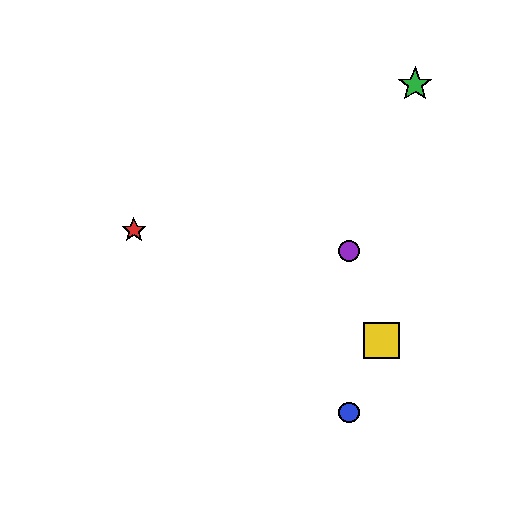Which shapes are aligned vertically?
The blue circle, the purple circle are aligned vertically.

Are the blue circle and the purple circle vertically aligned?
Yes, both are at x≈349.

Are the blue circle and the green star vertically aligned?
No, the blue circle is at x≈349 and the green star is at x≈415.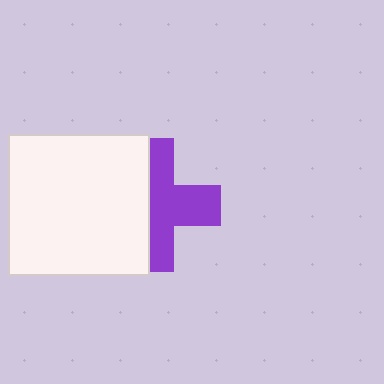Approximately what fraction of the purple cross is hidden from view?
Roughly 44% of the purple cross is hidden behind the white square.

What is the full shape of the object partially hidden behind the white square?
The partially hidden object is a purple cross.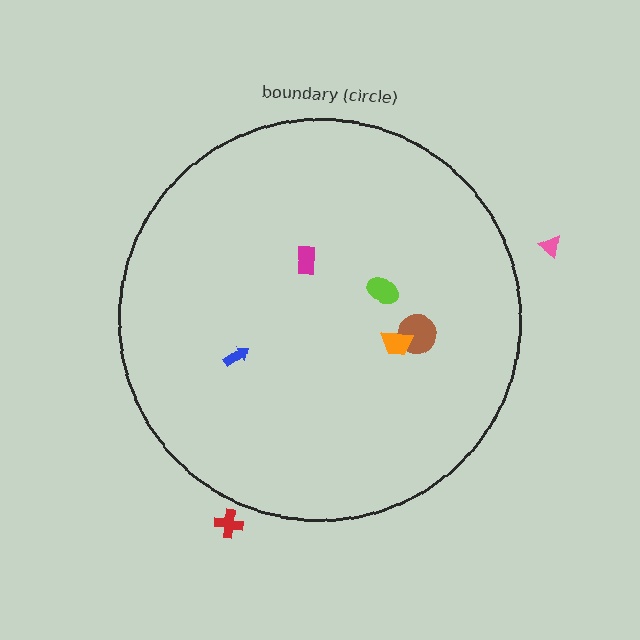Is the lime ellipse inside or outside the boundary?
Inside.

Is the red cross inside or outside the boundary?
Outside.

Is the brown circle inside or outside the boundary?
Inside.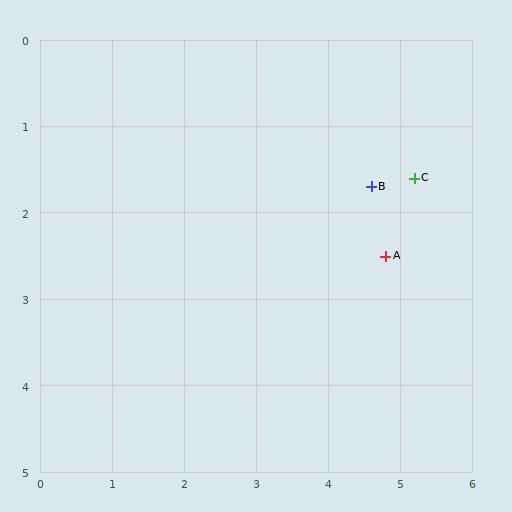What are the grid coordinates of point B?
Point B is at approximately (4.6, 1.7).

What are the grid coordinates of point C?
Point C is at approximately (5.2, 1.6).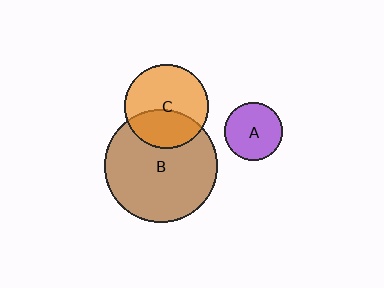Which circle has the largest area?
Circle B (brown).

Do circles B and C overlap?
Yes.